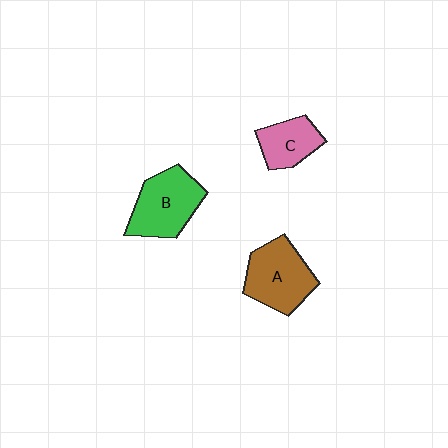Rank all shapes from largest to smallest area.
From largest to smallest: B (green), A (brown), C (pink).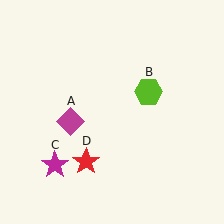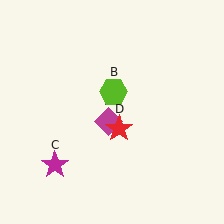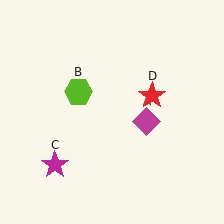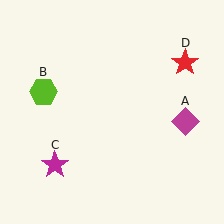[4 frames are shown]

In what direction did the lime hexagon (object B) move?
The lime hexagon (object B) moved left.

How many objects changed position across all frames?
3 objects changed position: magenta diamond (object A), lime hexagon (object B), red star (object D).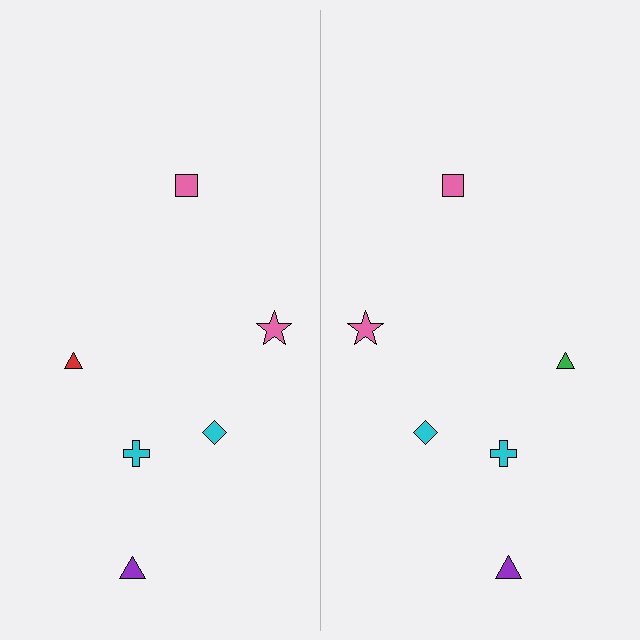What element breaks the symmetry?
The green triangle on the right side breaks the symmetry — its mirror counterpart is red.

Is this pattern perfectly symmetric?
No, the pattern is not perfectly symmetric. The green triangle on the right side breaks the symmetry — its mirror counterpart is red.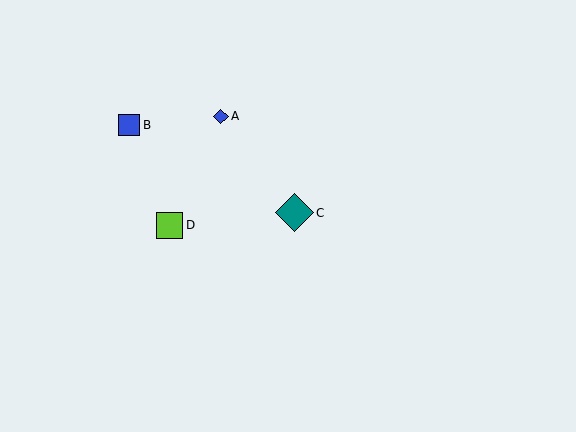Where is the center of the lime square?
The center of the lime square is at (169, 225).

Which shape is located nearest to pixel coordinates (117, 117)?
The blue square (labeled B) at (129, 125) is nearest to that location.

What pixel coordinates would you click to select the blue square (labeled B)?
Click at (129, 125) to select the blue square B.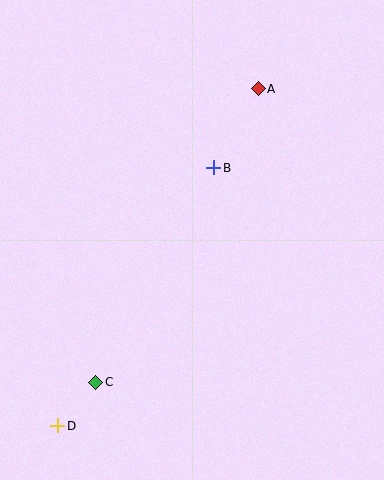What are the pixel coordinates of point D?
Point D is at (58, 426).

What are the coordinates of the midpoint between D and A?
The midpoint between D and A is at (158, 257).